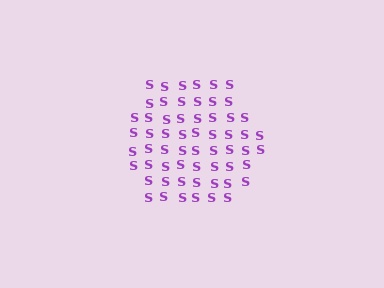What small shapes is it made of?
It is made of small letter S's.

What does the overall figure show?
The overall figure shows a hexagon.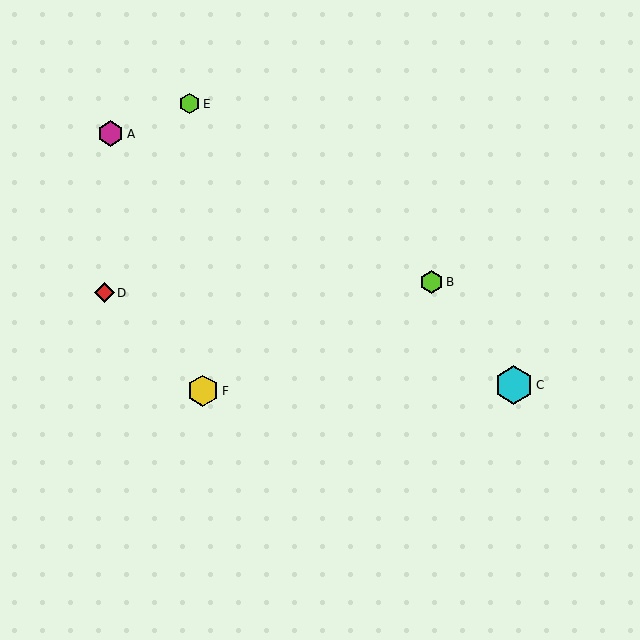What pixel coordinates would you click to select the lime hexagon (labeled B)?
Click at (431, 282) to select the lime hexagon B.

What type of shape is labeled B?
Shape B is a lime hexagon.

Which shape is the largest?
The cyan hexagon (labeled C) is the largest.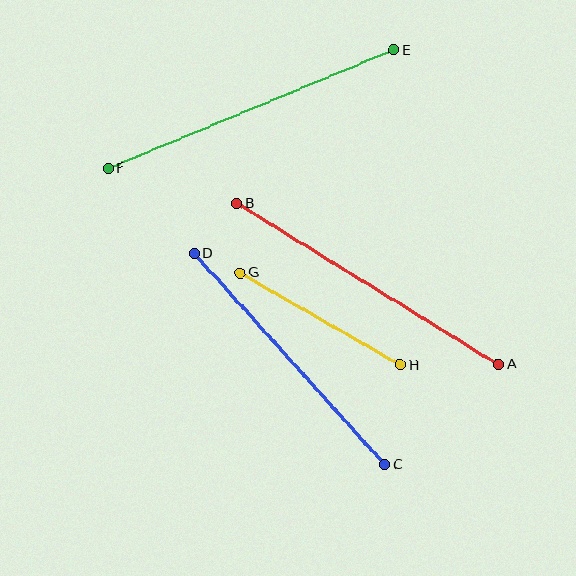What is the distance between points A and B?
The distance is approximately 307 pixels.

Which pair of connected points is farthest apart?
Points E and F are farthest apart.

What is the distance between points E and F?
The distance is approximately 309 pixels.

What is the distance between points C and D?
The distance is approximately 285 pixels.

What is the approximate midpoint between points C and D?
The midpoint is at approximately (290, 359) pixels.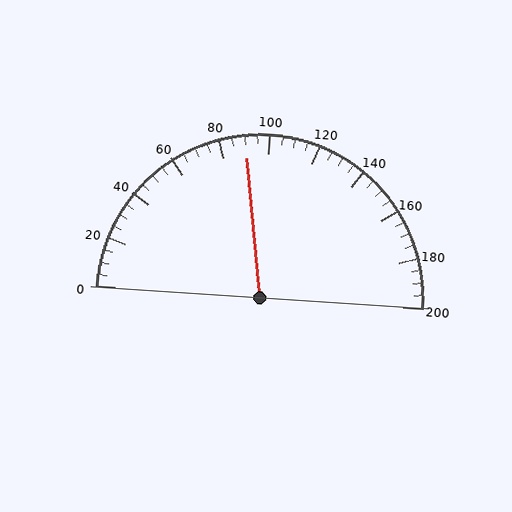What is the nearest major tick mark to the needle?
The nearest major tick mark is 80.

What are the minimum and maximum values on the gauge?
The gauge ranges from 0 to 200.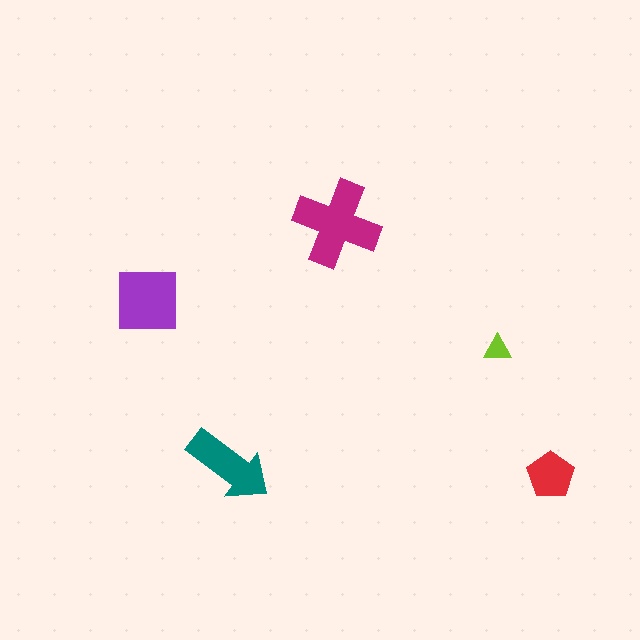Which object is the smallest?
The lime triangle.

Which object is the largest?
The magenta cross.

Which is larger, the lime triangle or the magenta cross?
The magenta cross.